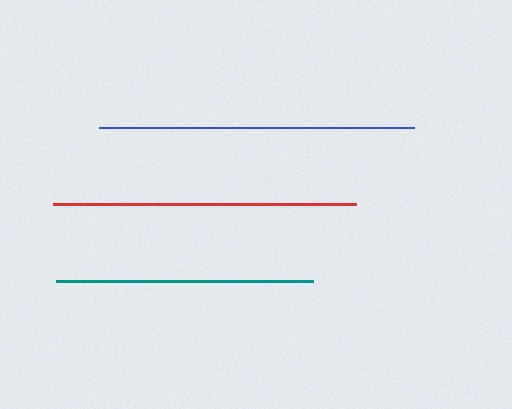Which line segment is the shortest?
The teal line is the shortest at approximately 257 pixels.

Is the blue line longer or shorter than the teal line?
The blue line is longer than the teal line.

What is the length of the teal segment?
The teal segment is approximately 257 pixels long.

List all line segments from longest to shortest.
From longest to shortest: blue, red, teal.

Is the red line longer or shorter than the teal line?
The red line is longer than the teal line.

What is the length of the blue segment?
The blue segment is approximately 315 pixels long.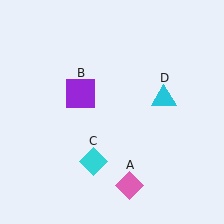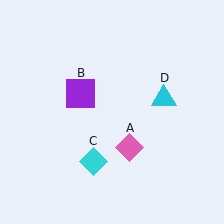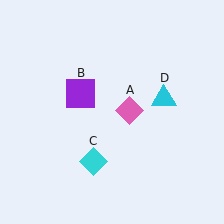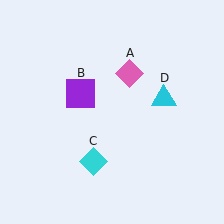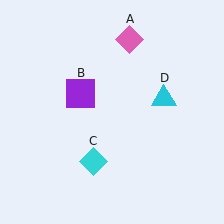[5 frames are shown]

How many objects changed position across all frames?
1 object changed position: pink diamond (object A).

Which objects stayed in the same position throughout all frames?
Purple square (object B) and cyan diamond (object C) and cyan triangle (object D) remained stationary.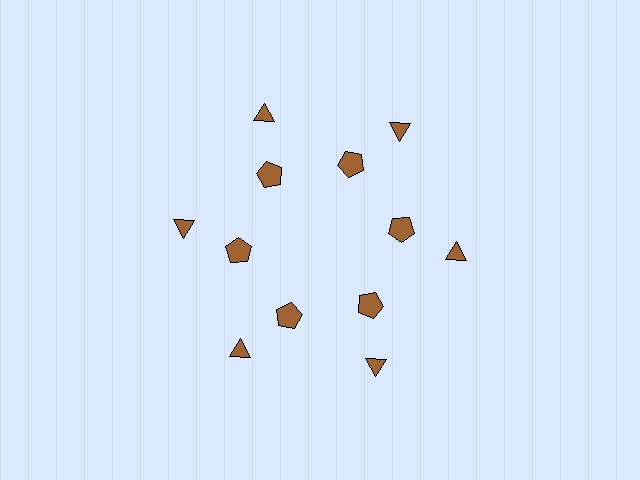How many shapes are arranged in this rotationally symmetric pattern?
There are 12 shapes, arranged in 6 groups of 2.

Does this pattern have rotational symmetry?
Yes, this pattern has 6-fold rotational symmetry. It looks the same after rotating 60 degrees around the center.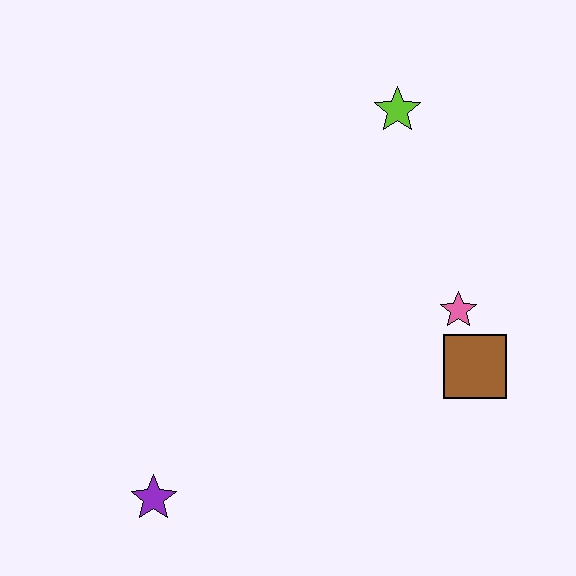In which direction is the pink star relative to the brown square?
The pink star is above the brown square.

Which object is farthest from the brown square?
The purple star is farthest from the brown square.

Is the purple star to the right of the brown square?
No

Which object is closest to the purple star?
The brown square is closest to the purple star.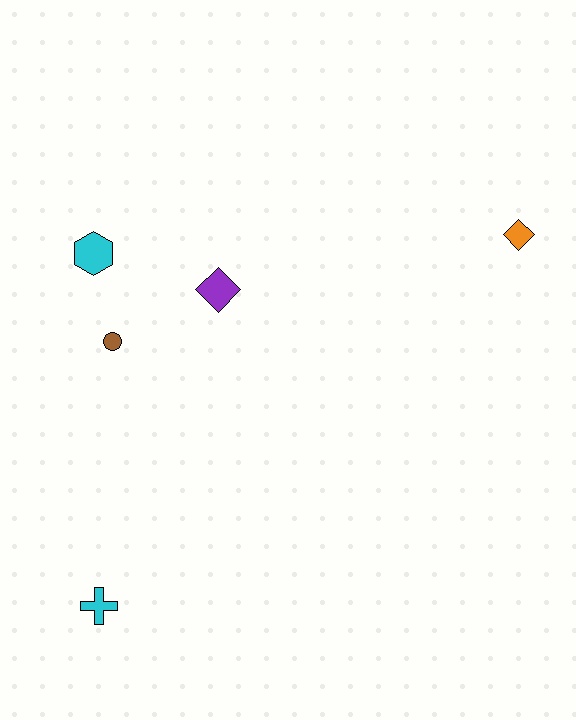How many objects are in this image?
There are 5 objects.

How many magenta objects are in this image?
There are no magenta objects.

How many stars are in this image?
There are no stars.